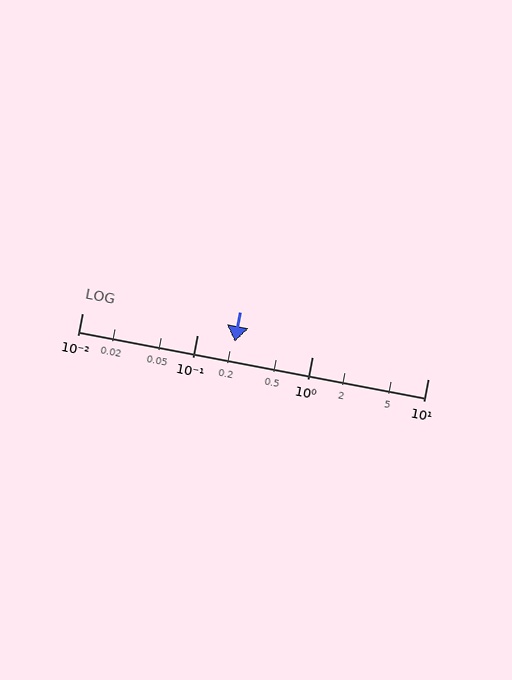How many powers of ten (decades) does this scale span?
The scale spans 3 decades, from 0.01 to 10.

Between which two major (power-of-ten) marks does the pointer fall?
The pointer is between 0.1 and 1.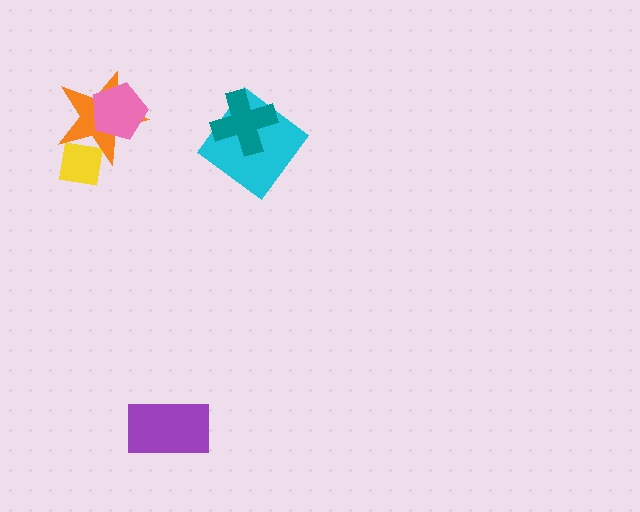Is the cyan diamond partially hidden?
Yes, it is partially covered by another shape.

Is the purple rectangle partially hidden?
No, no other shape covers it.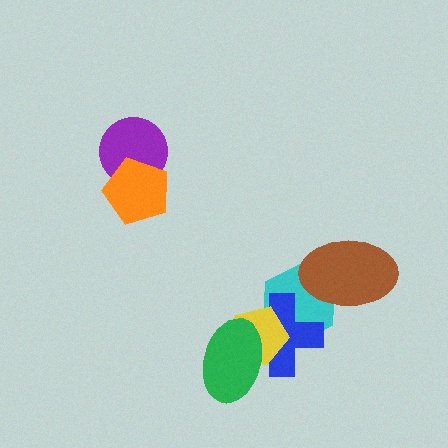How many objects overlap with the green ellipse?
2 objects overlap with the green ellipse.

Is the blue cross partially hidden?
Yes, it is partially covered by another shape.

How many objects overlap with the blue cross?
3 objects overlap with the blue cross.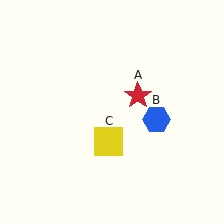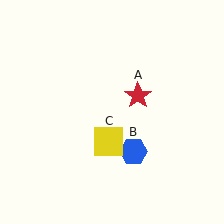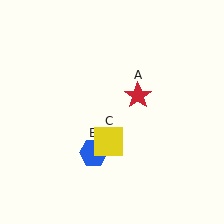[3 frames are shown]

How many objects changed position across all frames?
1 object changed position: blue hexagon (object B).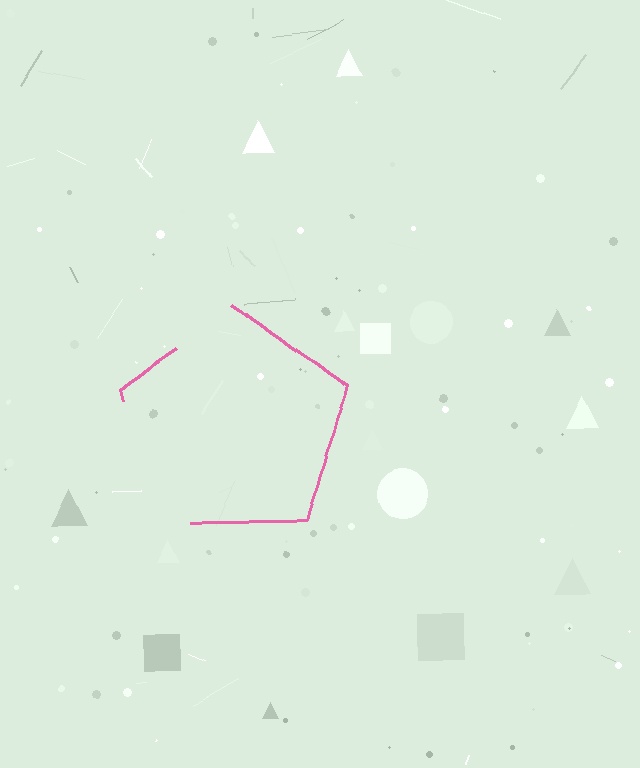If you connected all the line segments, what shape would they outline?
They would outline a pentagon.